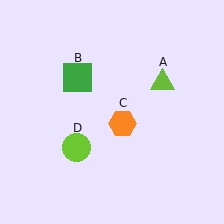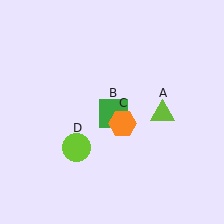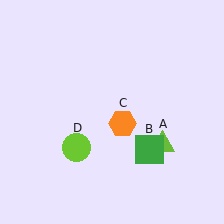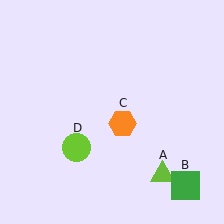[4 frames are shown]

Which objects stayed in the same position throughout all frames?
Orange hexagon (object C) and lime circle (object D) remained stationary.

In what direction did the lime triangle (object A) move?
The lime triangle (object A) moved down.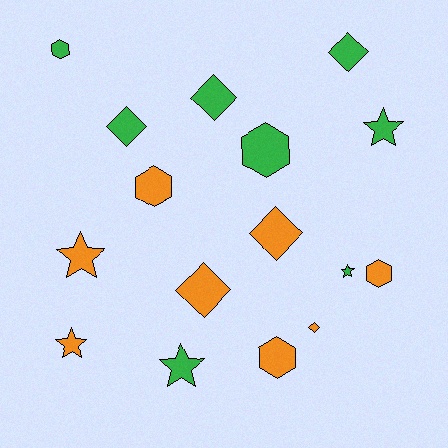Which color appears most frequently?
Green, with 8 objects.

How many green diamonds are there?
There are 3 green diamonds.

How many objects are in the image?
There are 16 objects.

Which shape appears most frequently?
Diamond, with 6 objects.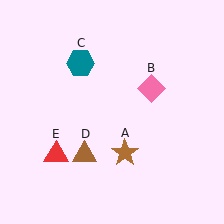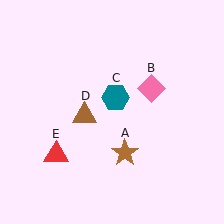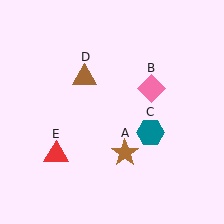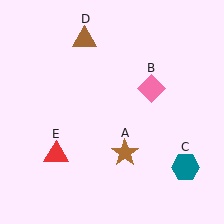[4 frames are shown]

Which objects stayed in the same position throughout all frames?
Brown star (object A) and pink diamond (object B) and red triangle (object E) remained stationary.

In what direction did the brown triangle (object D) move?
The brown triangle (object D) moved up.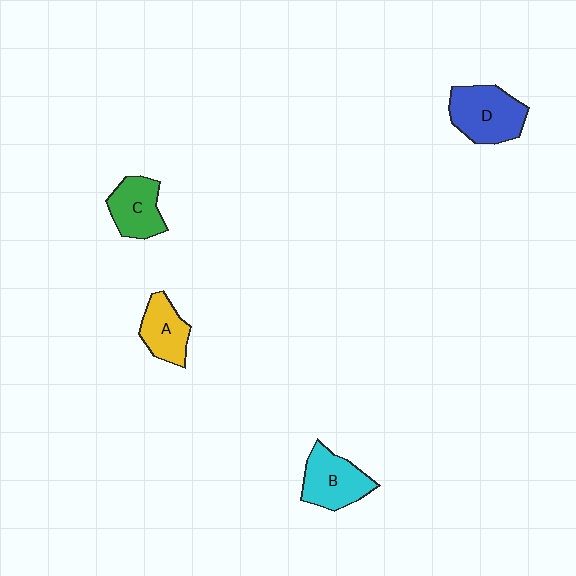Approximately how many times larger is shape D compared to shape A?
Approximately 1.5 times.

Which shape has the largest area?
Shape D (blue).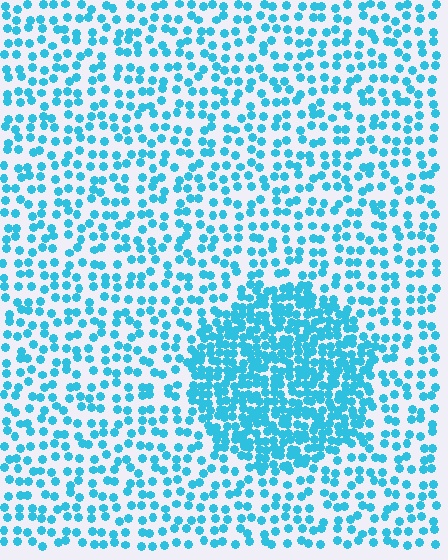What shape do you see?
I see a circle.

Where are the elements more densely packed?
The elements are more densely packed inside the circle boundary.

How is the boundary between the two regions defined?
The boundary is defined by a change in element density (approximately 2.4x ratio). All elements are the same color, size, and shape.